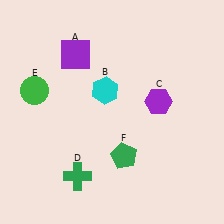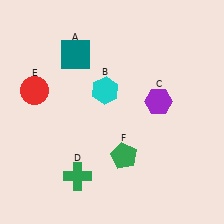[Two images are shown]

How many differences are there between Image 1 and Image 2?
There are 2 differences between the two images.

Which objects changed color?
A changed from purple to teal. E changed from green to red.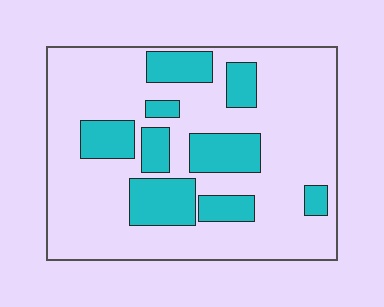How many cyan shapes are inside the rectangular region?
9.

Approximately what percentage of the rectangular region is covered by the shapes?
Approximately 25%.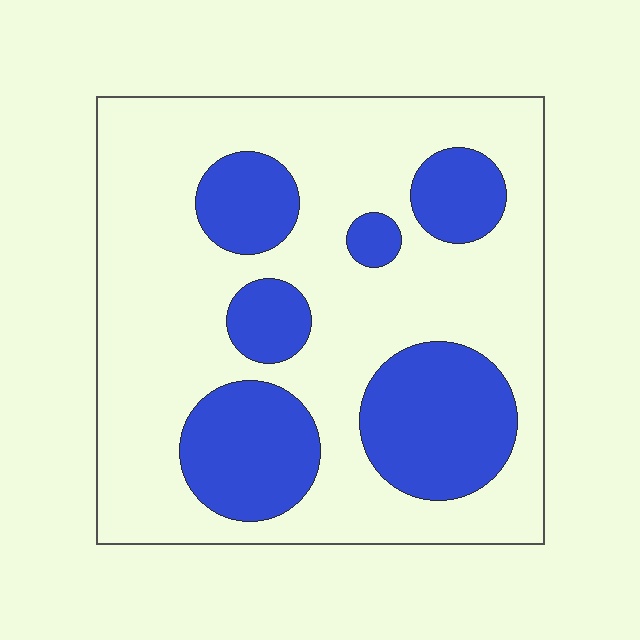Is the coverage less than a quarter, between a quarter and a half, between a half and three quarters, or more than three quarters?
Between a quarter and a half.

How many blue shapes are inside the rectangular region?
6.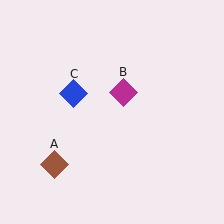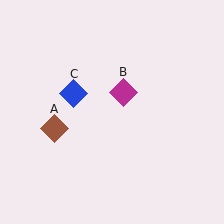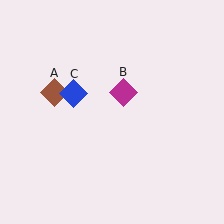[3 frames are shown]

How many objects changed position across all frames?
1 object changed position: brown diamond (object A).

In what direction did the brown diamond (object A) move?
The brown diamond (object A) moved up.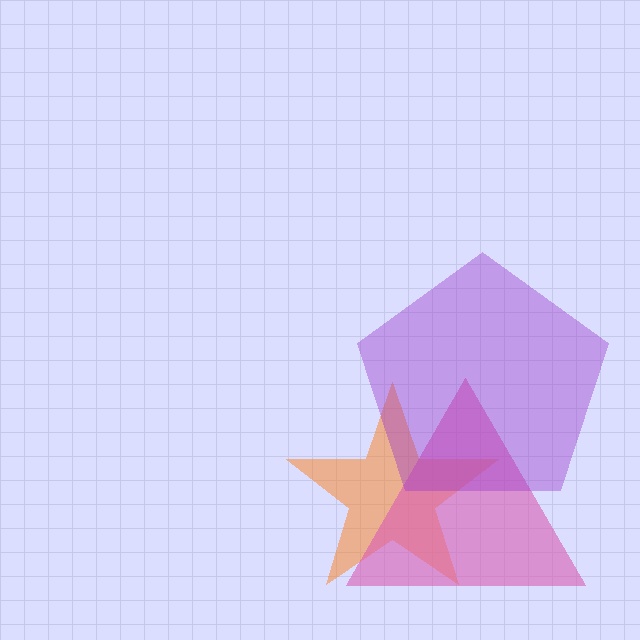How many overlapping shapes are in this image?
There are 3 overlapping shapes in the image.